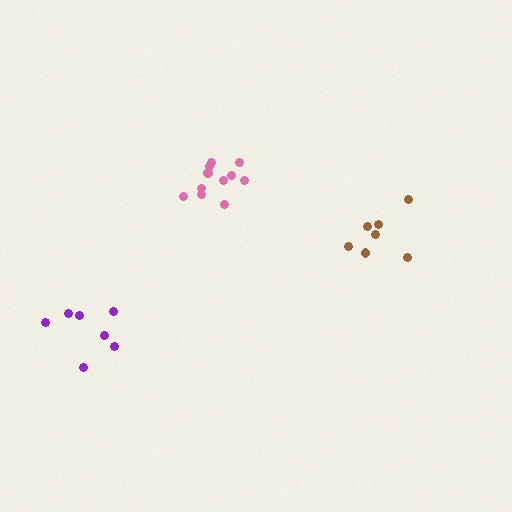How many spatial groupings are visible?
There are 3 spatial groupings.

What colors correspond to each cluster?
The clusters are colored: purple, brown, pink.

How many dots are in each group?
Group 1: 7 dots, Group 2: 7 dots, Group 3: 11 dots (25 total).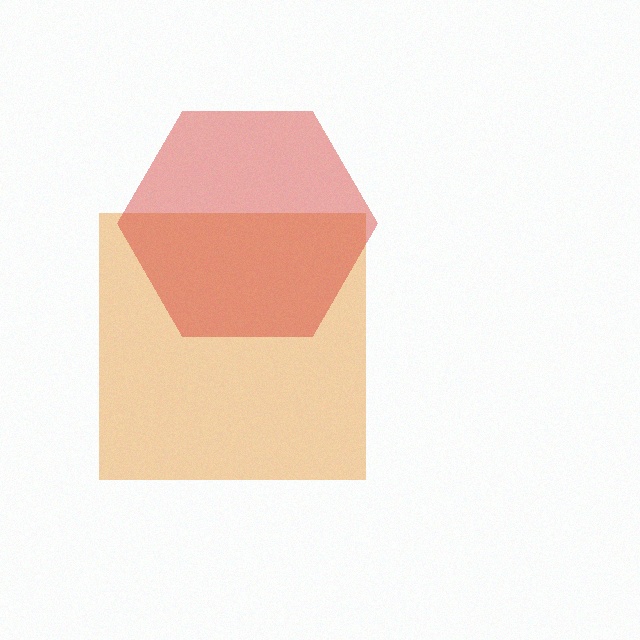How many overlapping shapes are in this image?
There are 2 overlapping shapes in the image.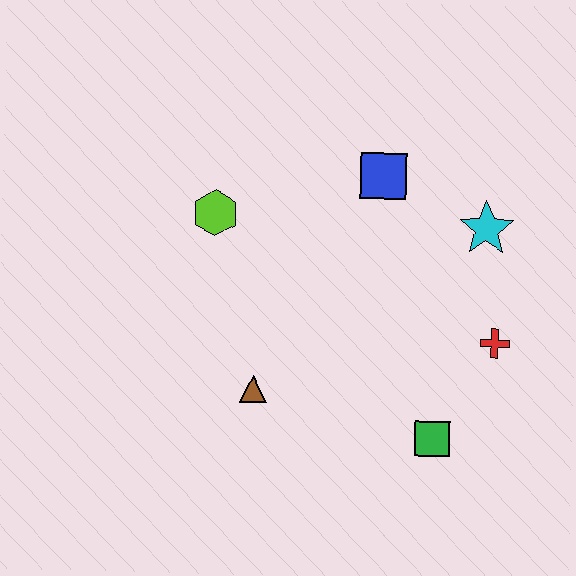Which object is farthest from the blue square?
The green square is farthest from the blue square.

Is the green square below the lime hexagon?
Yes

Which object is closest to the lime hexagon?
The blue square is closest to the lime hexagon.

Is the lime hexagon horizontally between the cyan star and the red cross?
No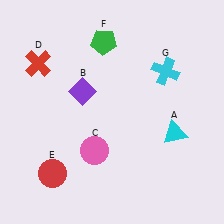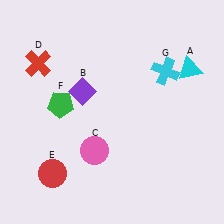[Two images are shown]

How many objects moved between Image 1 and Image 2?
2 objects moved between the two images.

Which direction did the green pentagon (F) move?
The green pentagon (F) moved down.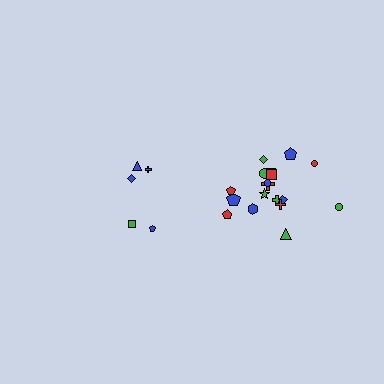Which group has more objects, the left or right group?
The right group.